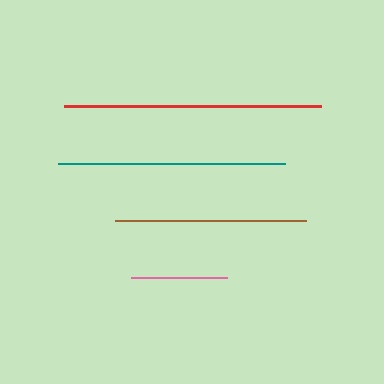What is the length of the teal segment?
The teal segment is approximately 227 pixels long.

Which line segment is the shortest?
The pink line is the shortest at approximately 97 pixels.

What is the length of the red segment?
The red segment is approximately 257 pixels long.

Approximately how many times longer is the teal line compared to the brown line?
The teal line is approximately 1.2 times the length of the brown line.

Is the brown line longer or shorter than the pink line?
The brown line is longer than the pink line.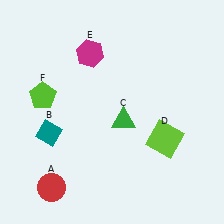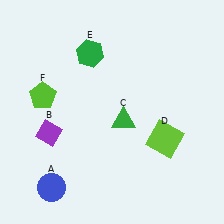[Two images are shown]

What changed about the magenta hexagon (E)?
In Image 1, E is magenta. In Image 2, it changed to green.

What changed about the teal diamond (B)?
In Image 1, B is teal. In Image 2, it changed to purple.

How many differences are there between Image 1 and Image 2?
There are 3 differences between the two images.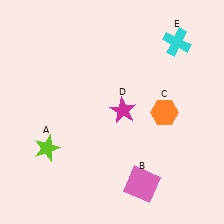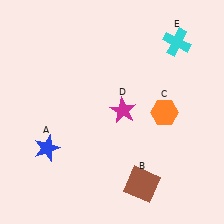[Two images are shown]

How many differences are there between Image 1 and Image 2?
There are 2 differences between the two images.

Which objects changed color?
A changed from lime to blue. B changed from pink to brown.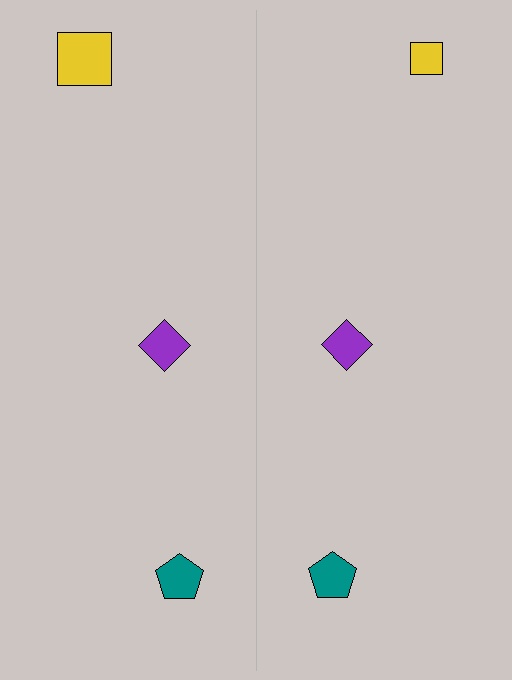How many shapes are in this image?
There are 6 shapes in this image.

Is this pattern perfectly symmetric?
No, the pattern is not perfectly symmetric. The yellow square on the right side has a different size than its mirror counterpart.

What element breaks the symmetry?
The yellow square on the right side has a different size than its mirror counterpart.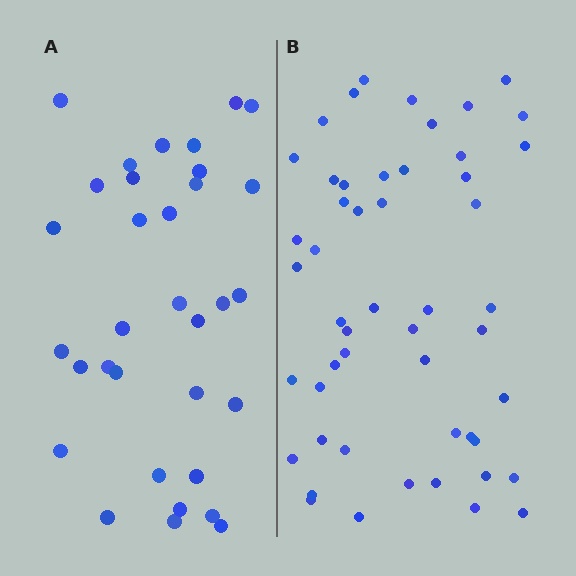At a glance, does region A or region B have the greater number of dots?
Region B (the right region) has more dots.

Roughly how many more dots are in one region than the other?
Region B has approximately 20 more dots than region A.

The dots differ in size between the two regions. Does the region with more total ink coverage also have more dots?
No. Region A has more total ink coverage because its dots are larger, but region B actually contains more individual dots. Total area can be misleading — the number of items is what matters here.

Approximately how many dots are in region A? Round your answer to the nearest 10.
About 30 dots. (The exact count is 33, which rounds to 30.)